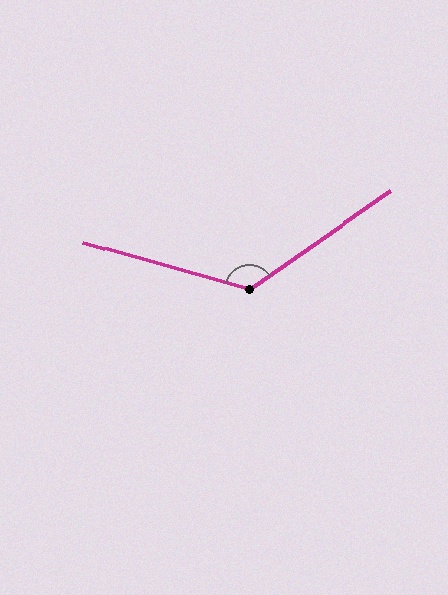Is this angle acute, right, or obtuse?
It is obtuse.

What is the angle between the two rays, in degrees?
Approximately 129 degrees.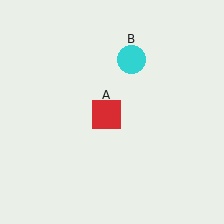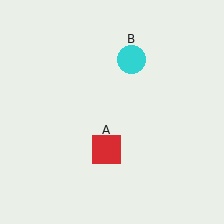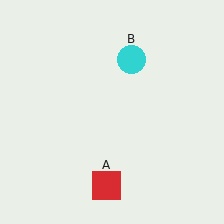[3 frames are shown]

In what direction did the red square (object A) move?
The red square (object A) moved down.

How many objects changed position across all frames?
1 object changed position: red square (object A).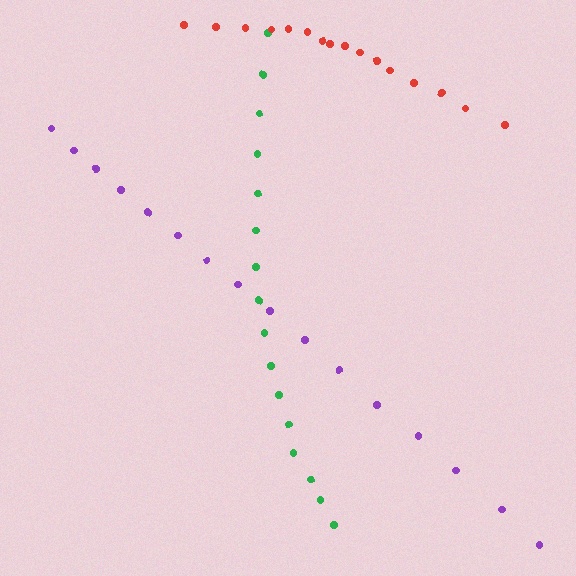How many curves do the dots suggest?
There are 3 distinct paths.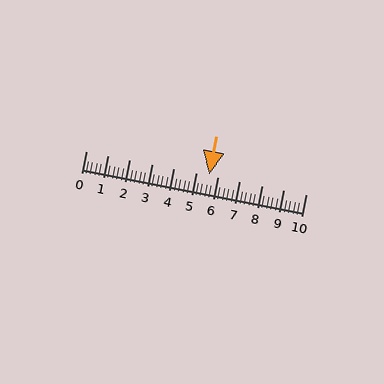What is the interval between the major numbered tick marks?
The major tick marks are spaced 1 units apart.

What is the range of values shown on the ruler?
The ruler shows values from 0 to 10.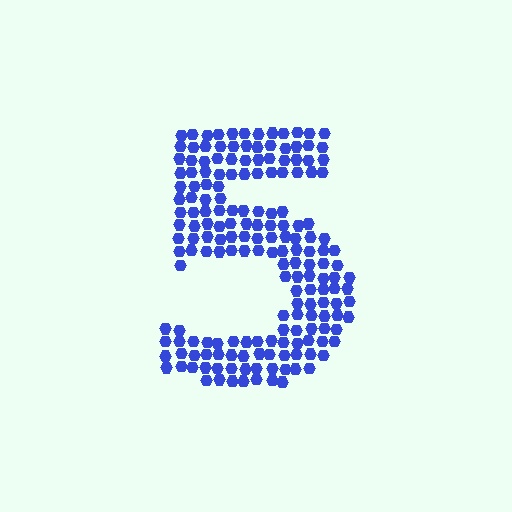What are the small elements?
The small elements are hexagons.